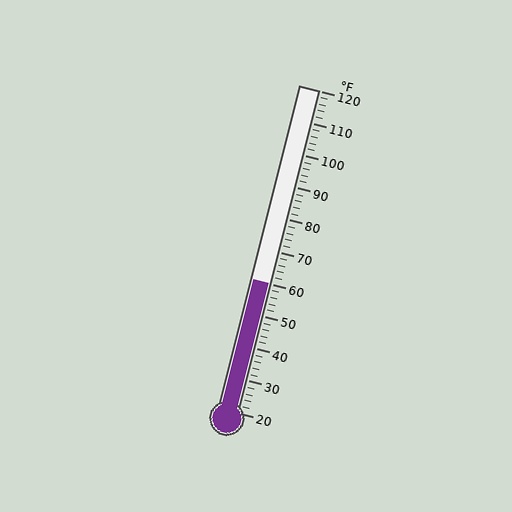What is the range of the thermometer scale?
The thermometer scale ranges from 20°F to 120°F.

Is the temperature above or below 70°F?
The temperature is below 70°F.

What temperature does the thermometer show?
The thermometer shows approximately 60°F.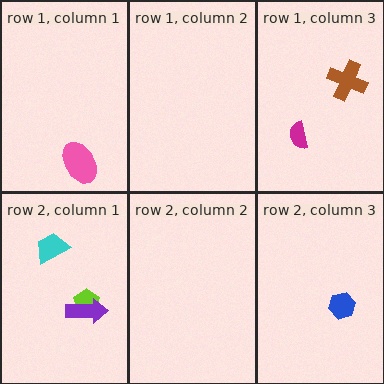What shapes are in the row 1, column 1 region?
The pink ellipse.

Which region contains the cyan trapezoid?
The row 2, column 1 region.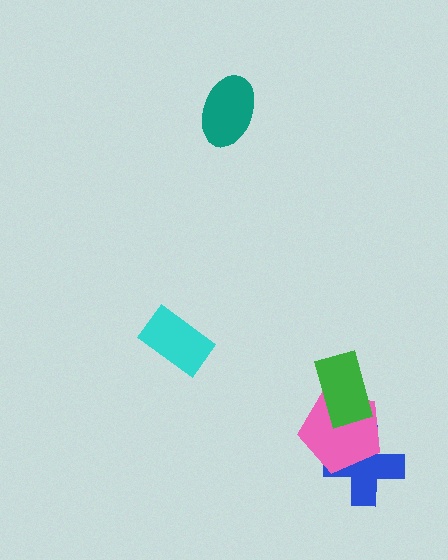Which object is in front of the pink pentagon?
The green rectangle is in front of the pink pentagon.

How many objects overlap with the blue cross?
1 object overlaps with the blue cross.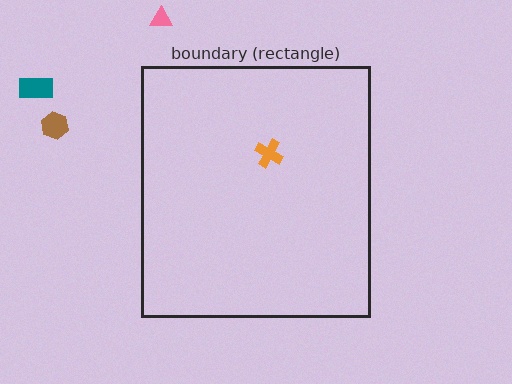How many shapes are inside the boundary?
1 inside, 3 outside.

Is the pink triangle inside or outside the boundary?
Outside.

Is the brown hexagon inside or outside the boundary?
Outside.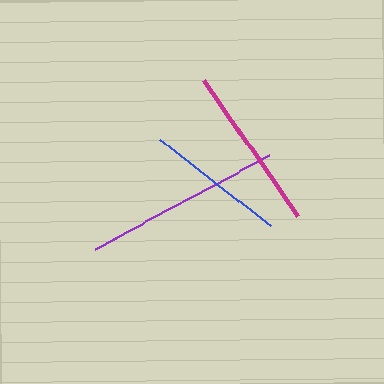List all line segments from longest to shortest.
From longest to shortest: purple, magenta, blue.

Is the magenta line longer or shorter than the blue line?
The magenta line is longer than the blue line.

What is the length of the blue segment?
The blue segment is approximately 141 pixels long.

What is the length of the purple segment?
The purple segment is approximately 197 pixels long.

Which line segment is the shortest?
The blue line is the shortest at approximately 141 pixels.